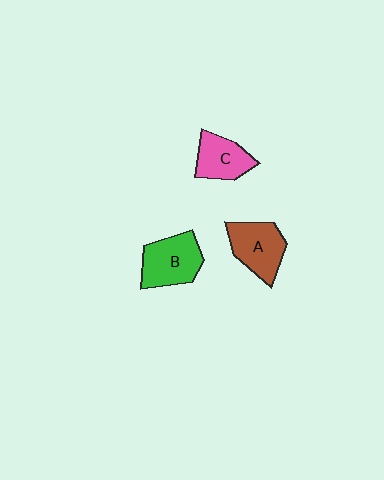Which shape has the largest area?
Shape B (green).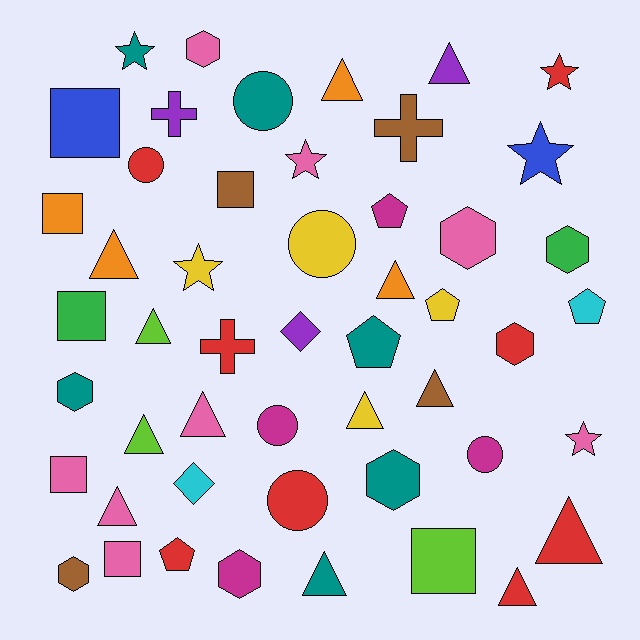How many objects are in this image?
There are 50 objects.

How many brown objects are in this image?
There are 4 brown objects.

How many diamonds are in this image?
There are 2 diamonds.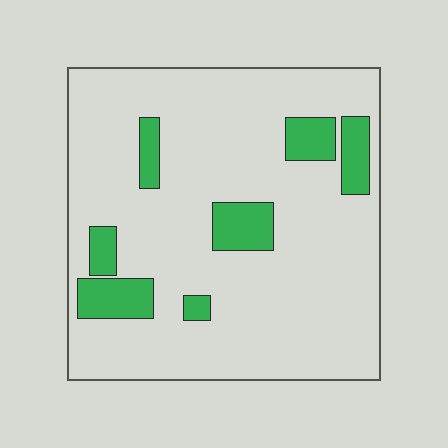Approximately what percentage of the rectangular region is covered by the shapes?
Approximately 15%.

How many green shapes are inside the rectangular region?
7.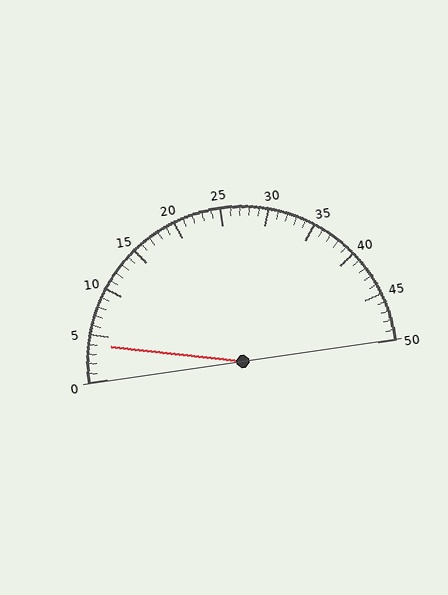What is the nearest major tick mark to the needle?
The nearest major tick mark is 5.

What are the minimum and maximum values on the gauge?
The gauge ranges from 0 to 50.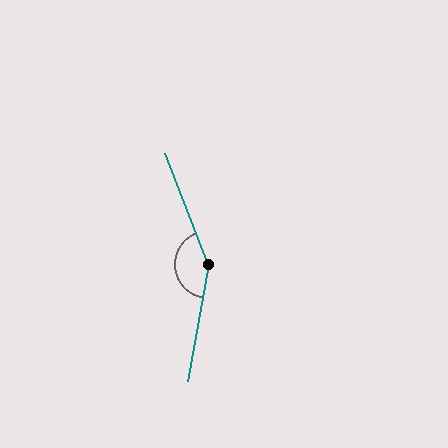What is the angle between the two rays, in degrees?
Approximately 149 degrees.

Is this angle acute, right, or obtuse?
It is obtuse.